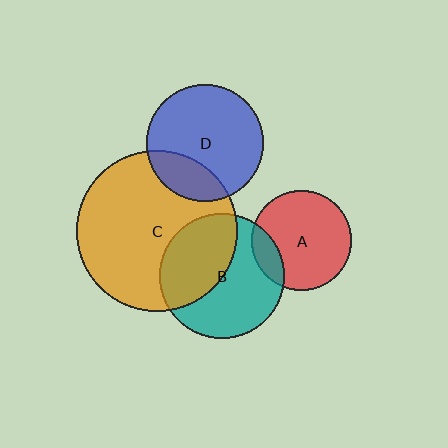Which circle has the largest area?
Circle C (orange).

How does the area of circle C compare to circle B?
Approximately 1.6 times.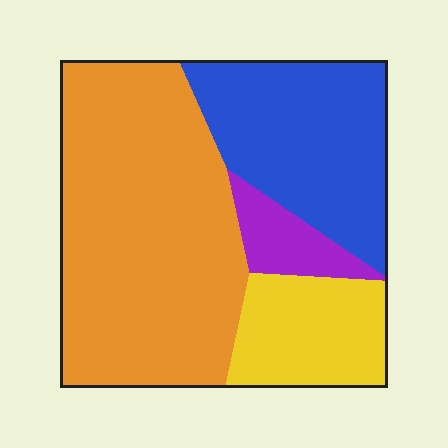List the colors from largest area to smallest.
From largest to smallest: orange, blue, yellow, purple.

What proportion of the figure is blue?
Blue covers 27% of the figure.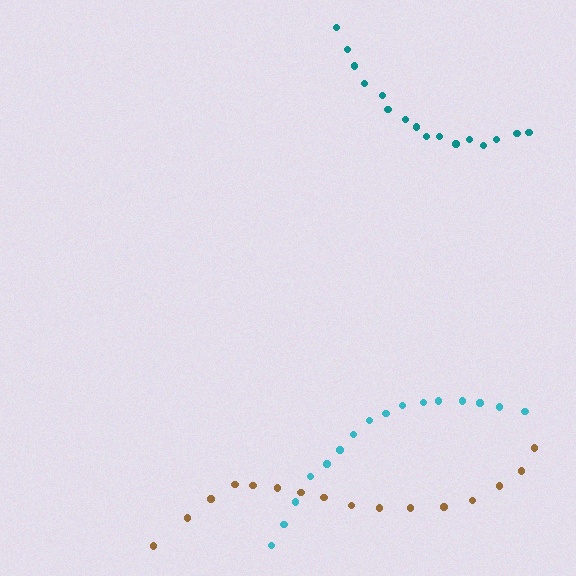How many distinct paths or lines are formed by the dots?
There are 3 distinct paths.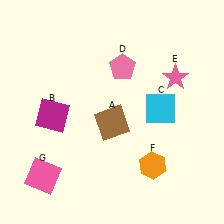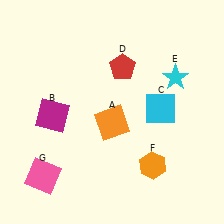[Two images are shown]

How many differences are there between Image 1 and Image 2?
There are 3 differences between the two images.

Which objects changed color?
A changed from brown to orange. D changed from pink to red. E changed from pink to cyan.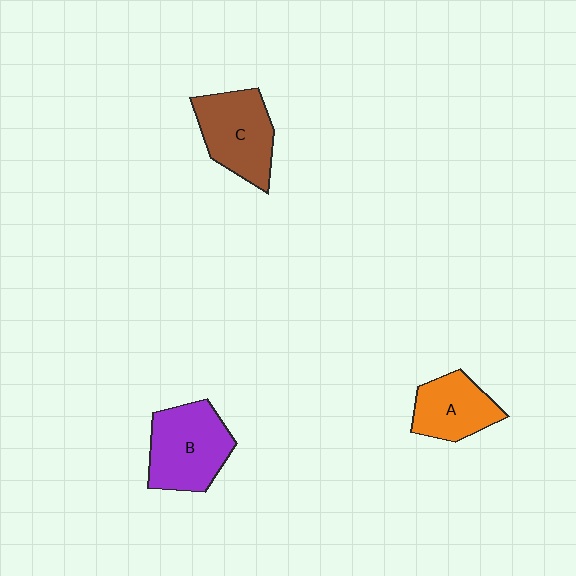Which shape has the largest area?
Shape B (purple).